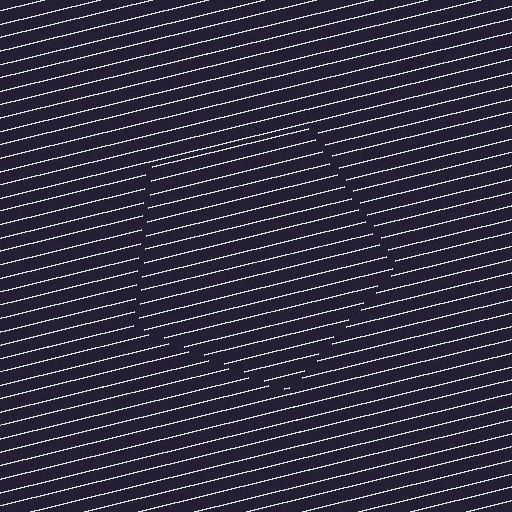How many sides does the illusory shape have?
5 sides — the line-ends trace a pentagon.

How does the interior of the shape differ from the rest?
The interior of the shape contains the same grating, shifted by half a period — the contour is defined by the phase discontinuity where line-ends from the inner and outer gratings abut.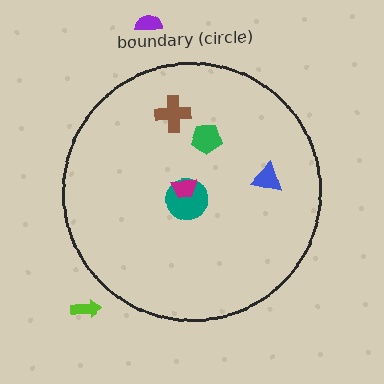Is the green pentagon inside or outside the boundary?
Inside.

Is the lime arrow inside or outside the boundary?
Outside.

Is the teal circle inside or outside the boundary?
Inside.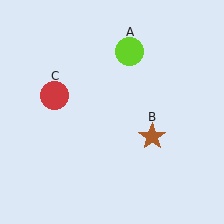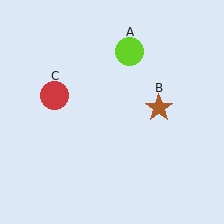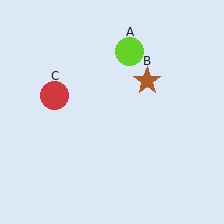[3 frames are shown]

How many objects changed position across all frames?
1 object changed position: brown star (object B).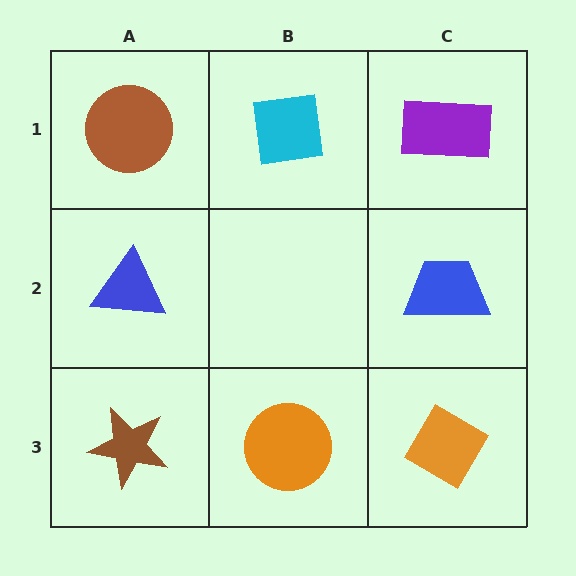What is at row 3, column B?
An orange circle.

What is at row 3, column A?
A brown star.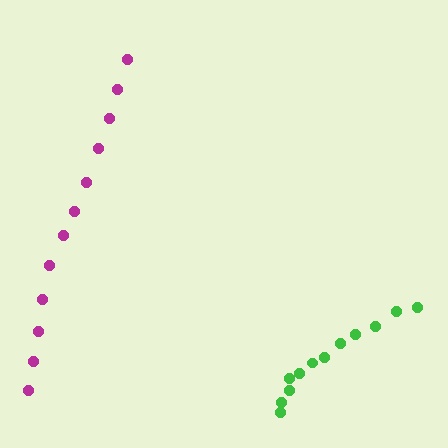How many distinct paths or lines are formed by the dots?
There are 2 distinct paths.